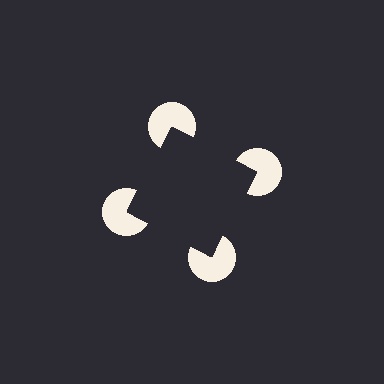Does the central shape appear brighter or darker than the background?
It typically appears slightly darker than the background, even though no actual brightness change is drawn.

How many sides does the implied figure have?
4 sides.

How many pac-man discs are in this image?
There are 4 — one at each vertex of the illusory square.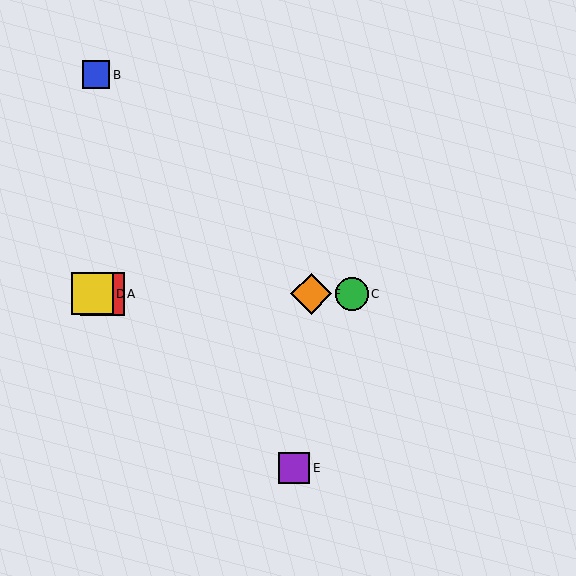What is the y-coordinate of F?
Object F is at y≈294.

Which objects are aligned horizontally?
Objects A, C, D, F are aligned horizontally.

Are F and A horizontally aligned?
Yes, both are at y≈294.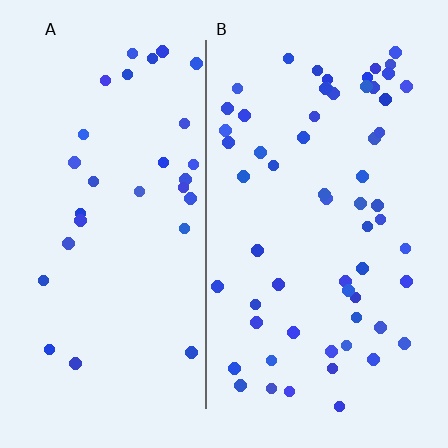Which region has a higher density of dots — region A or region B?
B (the right).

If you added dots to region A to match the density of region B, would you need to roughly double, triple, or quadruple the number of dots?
Approximately double.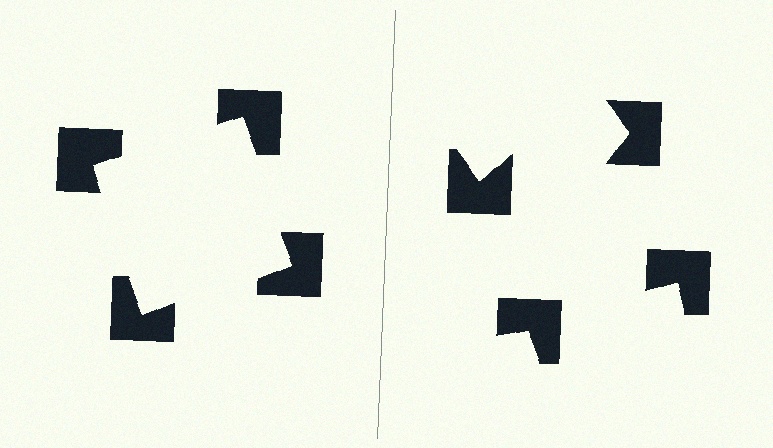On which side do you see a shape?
An illusory square appears on the left side. On the right side the wedge cuts are rotated, so no coherent shape forms.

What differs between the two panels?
The notched squares are positioned identically on both sides; only the wedge orientations differ. On the left they align to a square; on the right they are misaligned.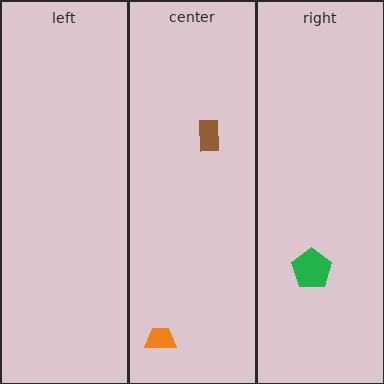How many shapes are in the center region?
2.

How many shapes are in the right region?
1.